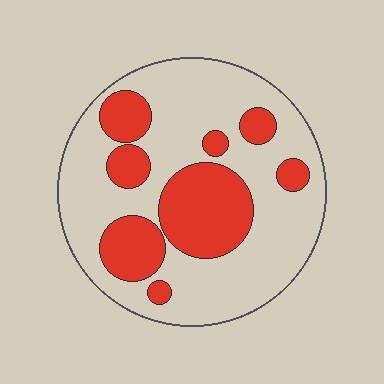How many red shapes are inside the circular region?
8.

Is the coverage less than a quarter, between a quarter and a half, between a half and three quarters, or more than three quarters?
Between a quarter and a half.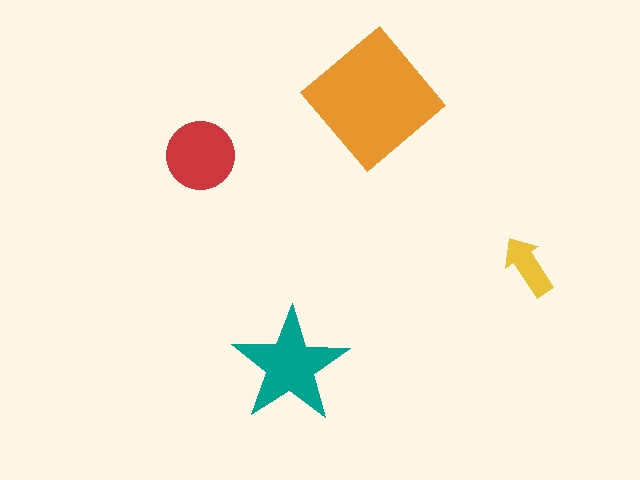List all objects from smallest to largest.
The yellow arrow, the red circle, the teal star, the orange diamond.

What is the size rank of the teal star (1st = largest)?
2nd.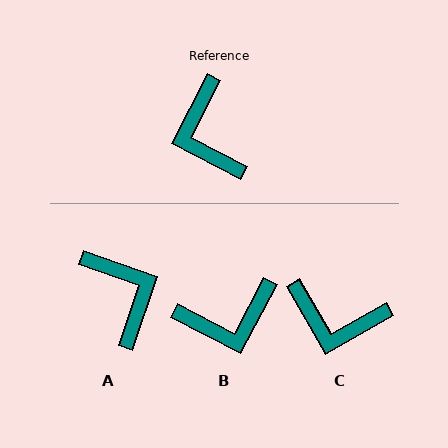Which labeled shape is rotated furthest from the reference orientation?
A, about 172 degrees away.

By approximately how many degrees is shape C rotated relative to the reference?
Approximately 57 degrees counter-clockwise.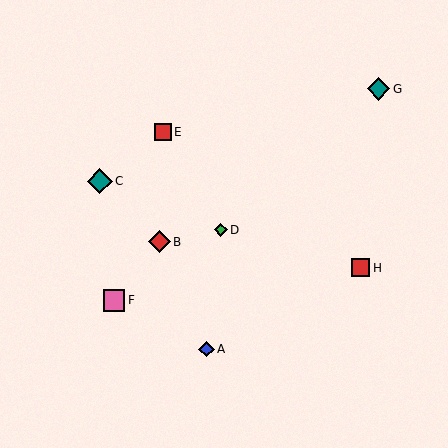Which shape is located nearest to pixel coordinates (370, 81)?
The teal diamond (labeled G) at (379, 89) is nearest to that location.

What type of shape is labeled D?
Shape D is a green diamond.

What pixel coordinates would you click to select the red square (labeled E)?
Click at (163, 132) to select the red square E.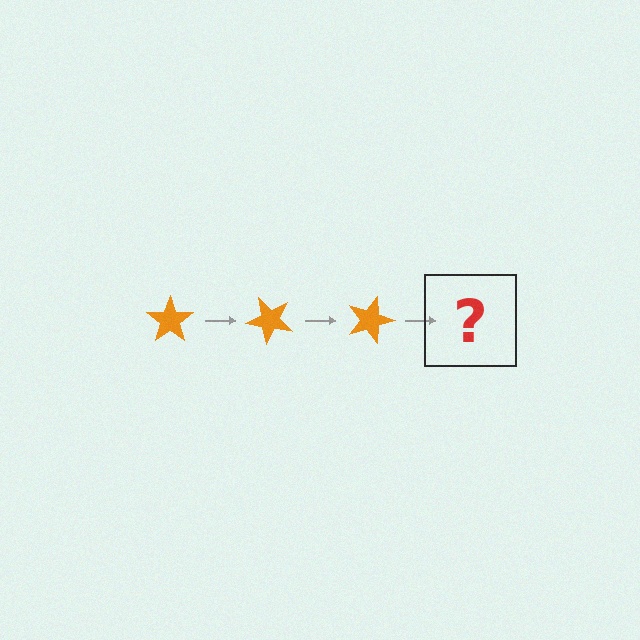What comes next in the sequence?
The next element should be an orange star rotated 135 degrees.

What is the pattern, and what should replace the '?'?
The pattern is that the star rotates 45 degrees each step. The '?' should be an orange star rotated 135 degrees.